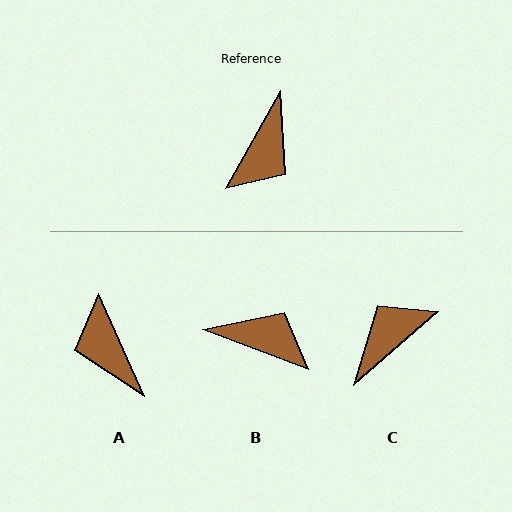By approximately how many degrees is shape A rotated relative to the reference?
Approximately 127 degrees clockwise.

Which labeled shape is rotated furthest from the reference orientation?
C, about 160 degrees away.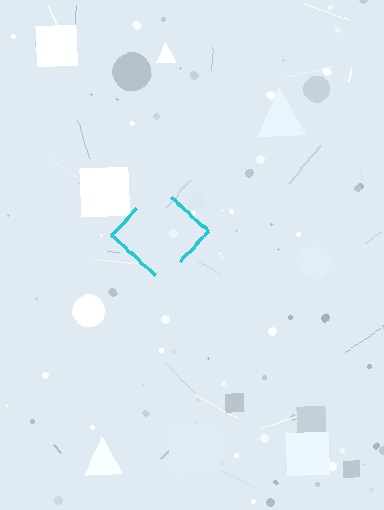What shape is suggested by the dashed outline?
The dashed outline suggests a diamond.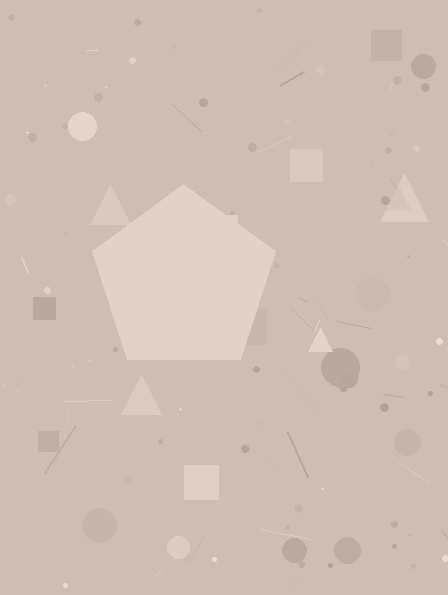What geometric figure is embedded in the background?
A pentagon is embedded in the background.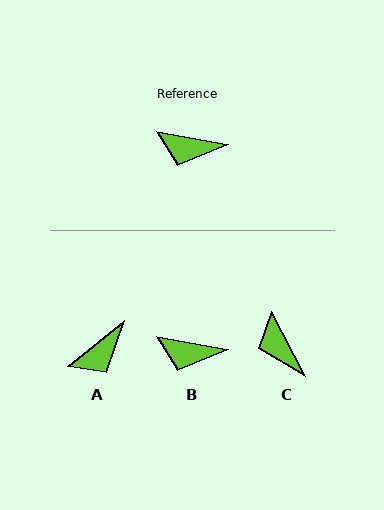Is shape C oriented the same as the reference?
No, it is off by about 53 degrees.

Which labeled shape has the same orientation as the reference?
B.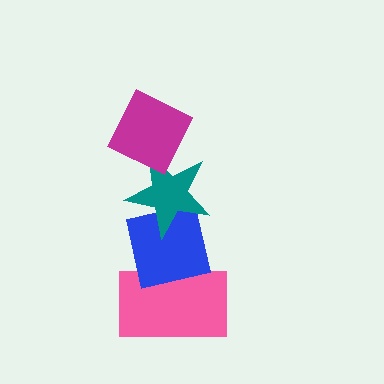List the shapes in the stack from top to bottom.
From top to bottom: the magenta diamond, the teal star, the blue square, the pink rectangle.